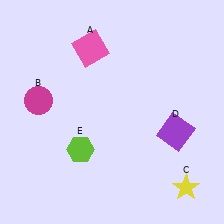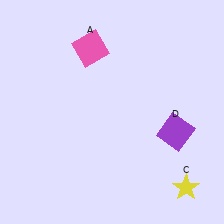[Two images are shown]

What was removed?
The magenta circle (B), the lime hexagon (E) were removed in Image 2.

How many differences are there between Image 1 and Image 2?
There are 2 differences between the two images.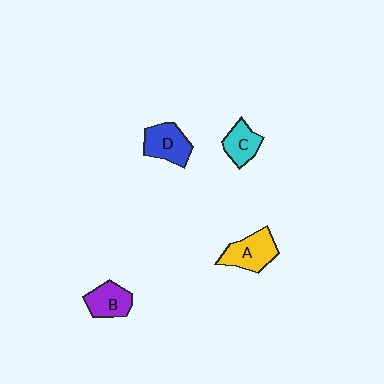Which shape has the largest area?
Shape A (yellow).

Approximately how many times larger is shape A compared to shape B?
Approximately 1.2 times.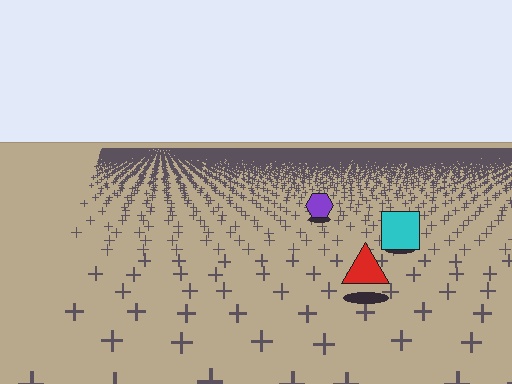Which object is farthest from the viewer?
The purple hexagon is farthest from the viewer. It appears smaller and the ground texture around it is denser.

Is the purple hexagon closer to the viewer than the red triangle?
No. The red triangle is closer — you can tell from the texture gradient: the ground texture is coarser near it.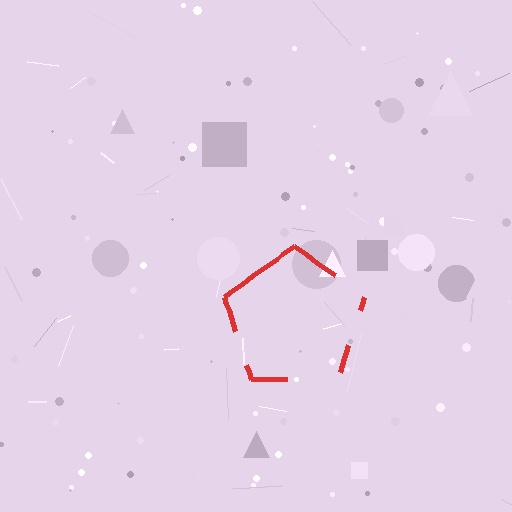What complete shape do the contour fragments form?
The contour fragments form a pentagon.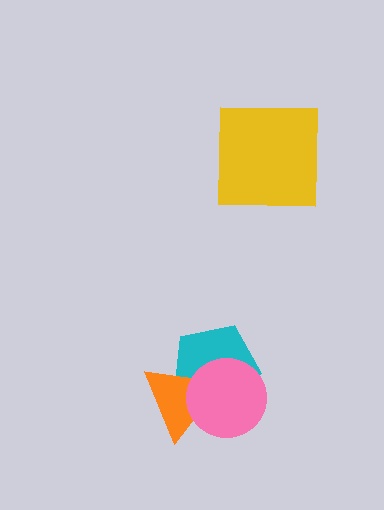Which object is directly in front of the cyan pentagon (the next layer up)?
The orange triangle is directly in front of the cyan pentagon.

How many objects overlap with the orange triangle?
2 objects overlap with the orange triangle.